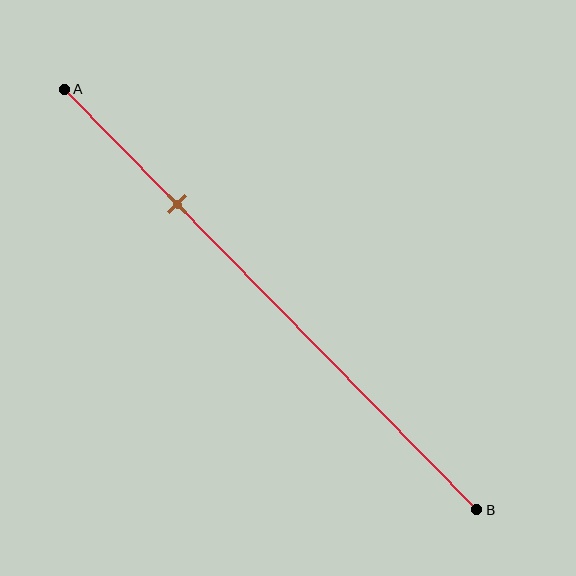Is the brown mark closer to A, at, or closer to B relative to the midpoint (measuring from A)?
The brown mark is closer to point A than the midpoint of segment AB.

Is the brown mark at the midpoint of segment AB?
No, the mark is at about 25% from A, not at the 50% midpoint.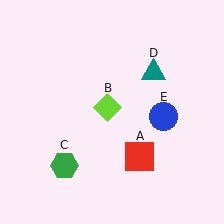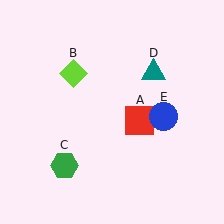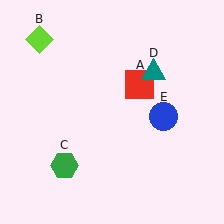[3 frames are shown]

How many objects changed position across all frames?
2 objects changed position: red square (object A), lime diamond (object B).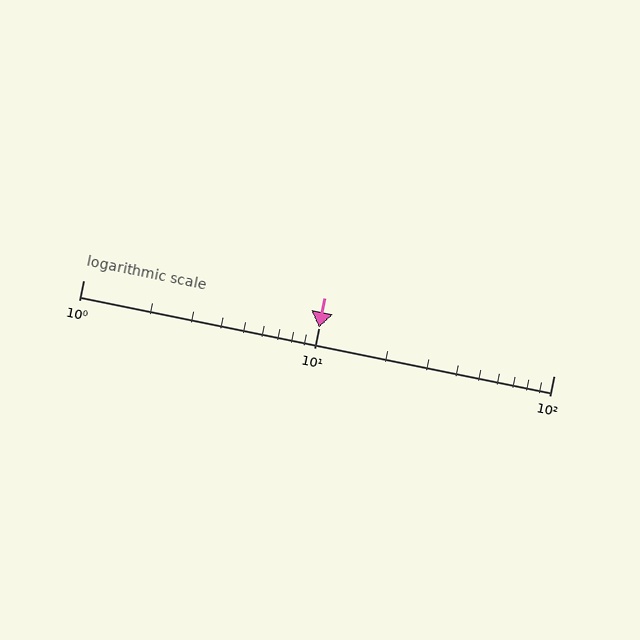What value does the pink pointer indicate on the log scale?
The pointer indicates approximately 10.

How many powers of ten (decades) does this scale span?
The scale spans 2 decades, from 1 to 100.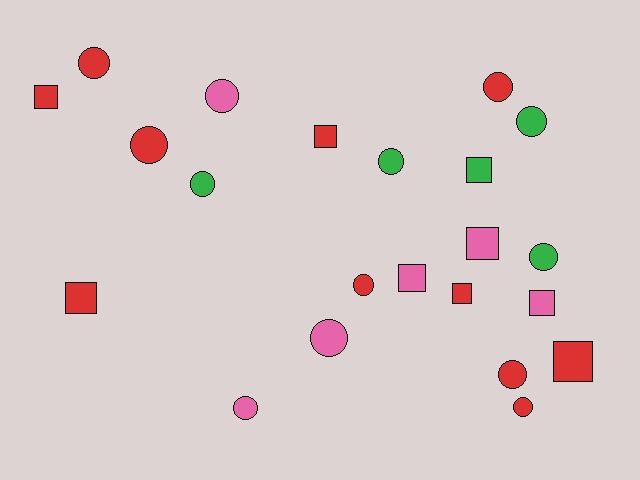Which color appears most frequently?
Red, with 11 objects.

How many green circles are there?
There are 4 green circles.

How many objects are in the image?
There are 22 objects.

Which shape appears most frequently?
Circle, with 13 objects.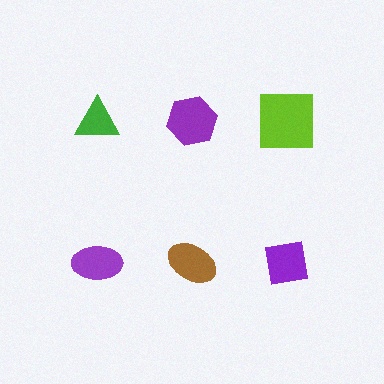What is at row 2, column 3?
A purple square.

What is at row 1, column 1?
A green triangle.